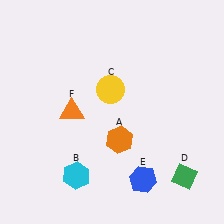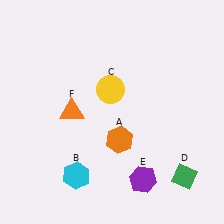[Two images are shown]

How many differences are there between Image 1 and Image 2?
There is 1 difference between the two images.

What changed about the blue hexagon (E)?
In Image 1, E is blue. In Image 2, it changed to purple.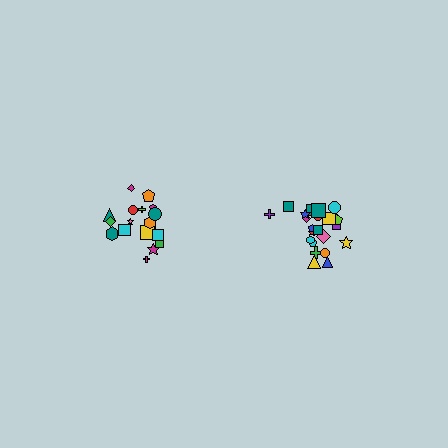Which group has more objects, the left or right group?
The right group.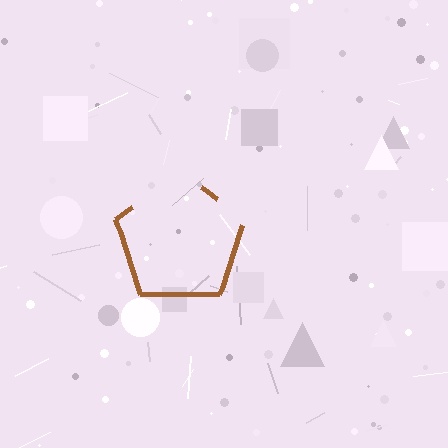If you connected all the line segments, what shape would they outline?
They would outline a pentagon.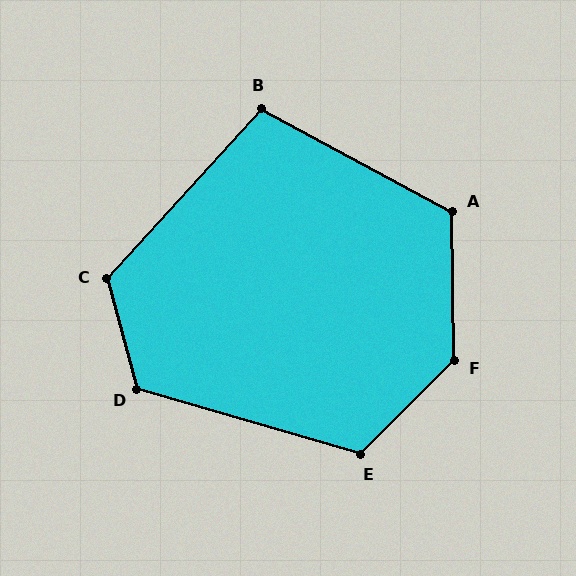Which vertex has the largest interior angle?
F, at approximately 134 degrees.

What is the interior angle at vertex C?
Approximately 122 degrees (obtuse).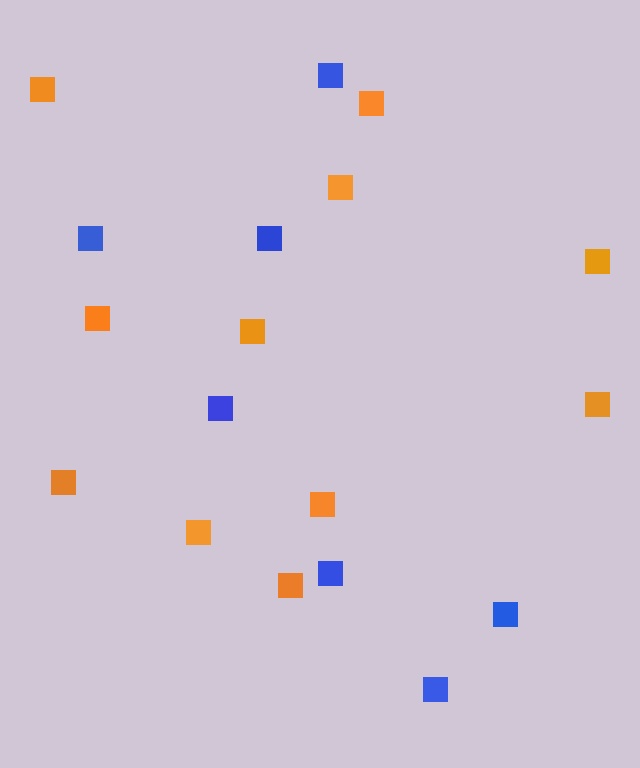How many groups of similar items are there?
There are 2 groups: one group of blue squares (7) and one group of orange squares (11).